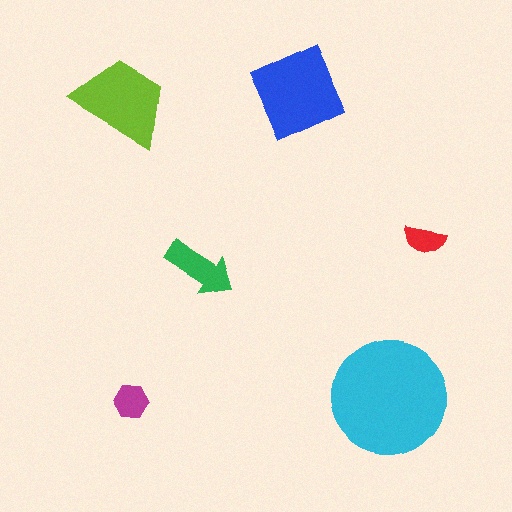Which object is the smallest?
The red semicircle.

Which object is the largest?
The cyan circle.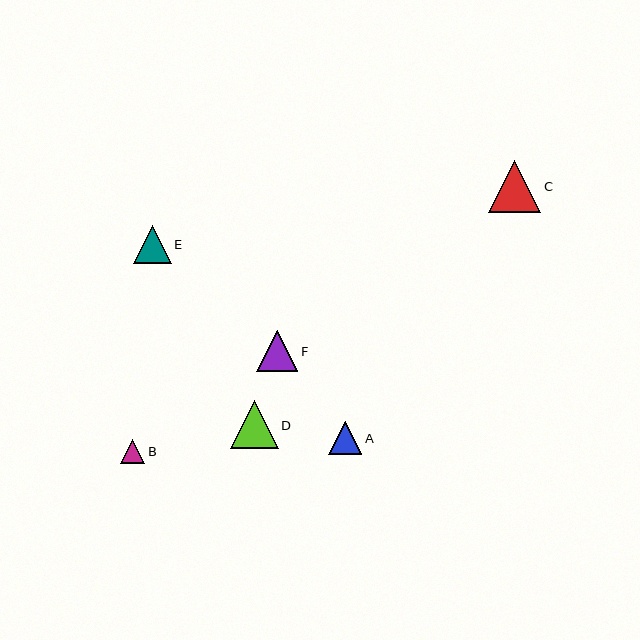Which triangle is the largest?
Triangle C is the largest with a size of approximately 52 pixels.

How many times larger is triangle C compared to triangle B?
Triangle C is approximately 2.2 times the size of triangle B.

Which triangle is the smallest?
Triangle B is the smallest with a size of approximately 24 pixels.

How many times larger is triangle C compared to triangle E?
Triangle C is approximately 1.4 times the size of triangle E.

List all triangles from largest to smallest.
From largest to smallest: C, D, F, E, A, B.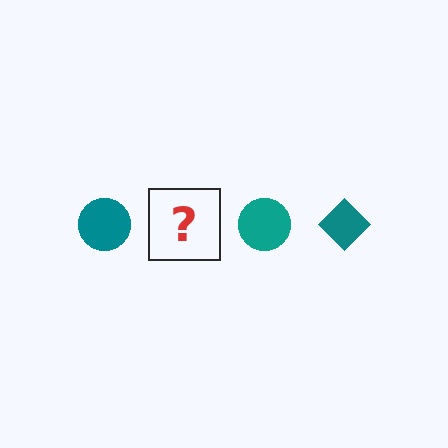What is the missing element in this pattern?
The missing element is a teal diamond.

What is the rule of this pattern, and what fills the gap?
The rule is that the pattern cycles through circle, diamond shapes in teal. The gap should be filled with a teal diamond.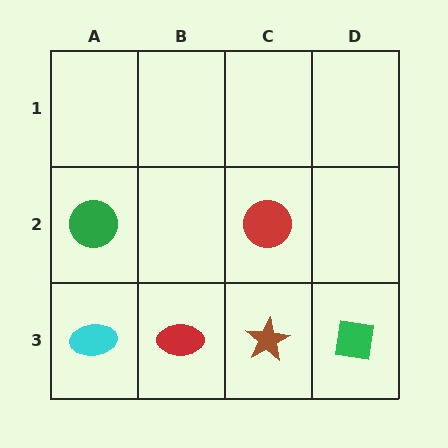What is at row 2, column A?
A green circle.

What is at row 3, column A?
A cyan ellipse.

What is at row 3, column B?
A red ellipse.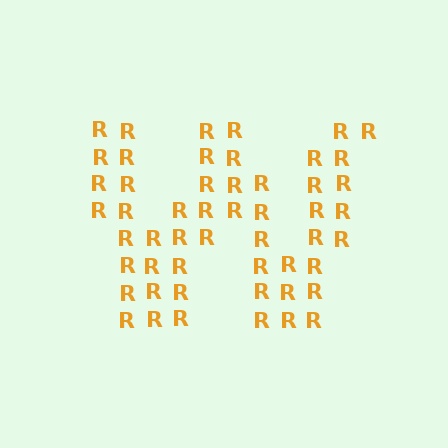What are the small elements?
The small elements are letter R's.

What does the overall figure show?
The overall figure shows the letter W.